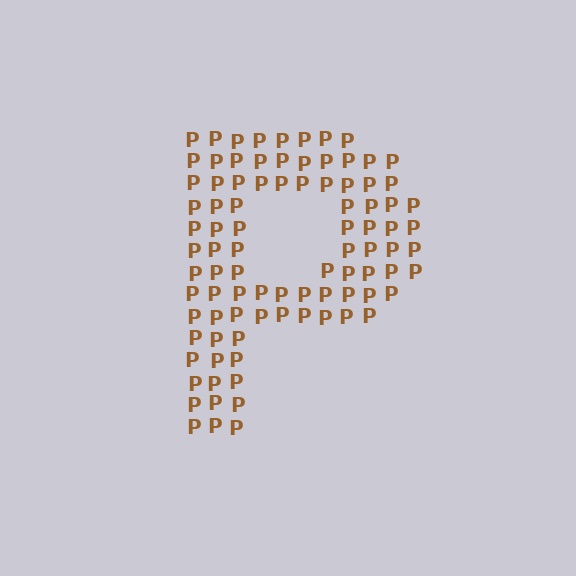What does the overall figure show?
The overall figure shows the letter P.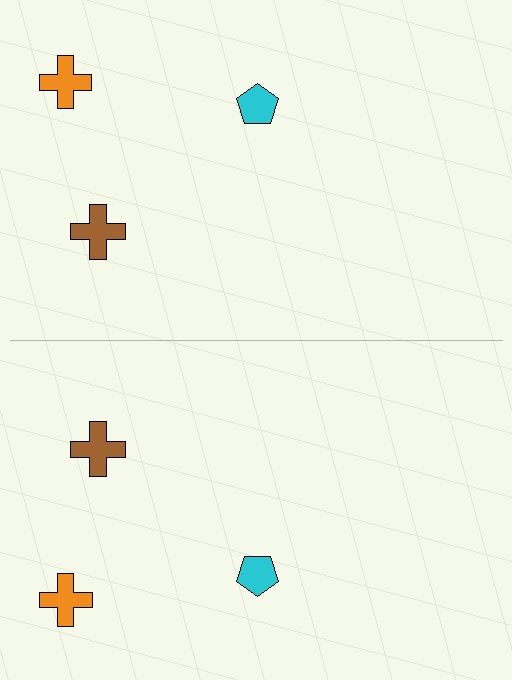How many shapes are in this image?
There are 6 shapes in this image.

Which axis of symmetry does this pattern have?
The pattern has a horizontal axis of symmetry running through the center of the image.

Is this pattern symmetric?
Yes, this pattern has bilateral (reflection) symmetry.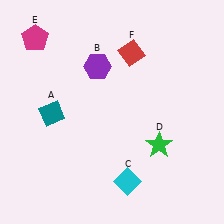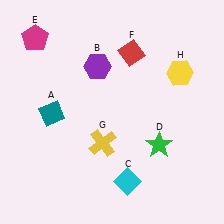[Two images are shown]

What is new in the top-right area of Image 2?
A yellow hexagon (H) was added in the top-right area of Image 2.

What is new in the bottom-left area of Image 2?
A yellow cross (G) was added in the bottom-left area of Image 2.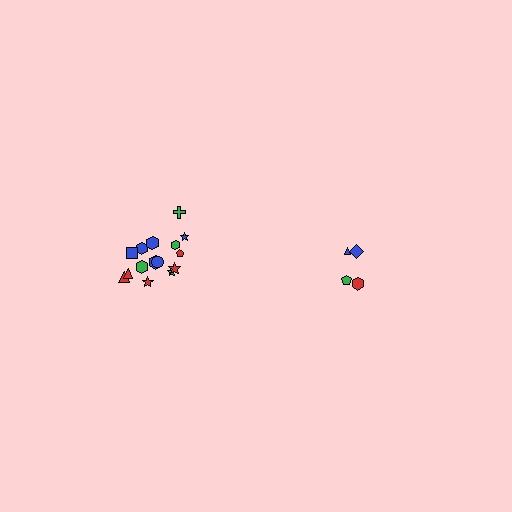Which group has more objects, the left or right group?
The left group.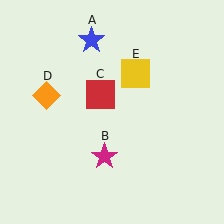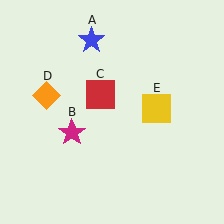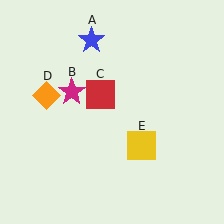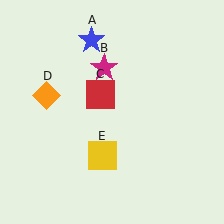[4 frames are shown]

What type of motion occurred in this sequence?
The magenta star (object B), yellow square (object E) rotated clockwise around the center of the scene.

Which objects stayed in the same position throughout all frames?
Blue star (object A) and red square (object C) and orange diamond (object D) remained stationary.